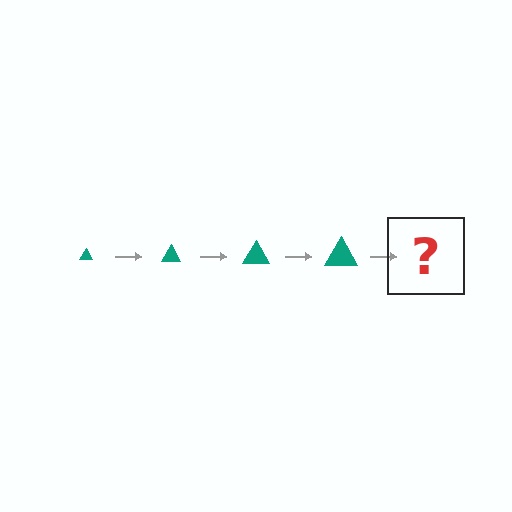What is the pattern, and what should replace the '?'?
The pattern is that the triangle gets progressively larger each step. The '?' should be a teal triangle, larger than the previous one.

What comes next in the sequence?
The next element should be a teal triangle, larger than the previous one.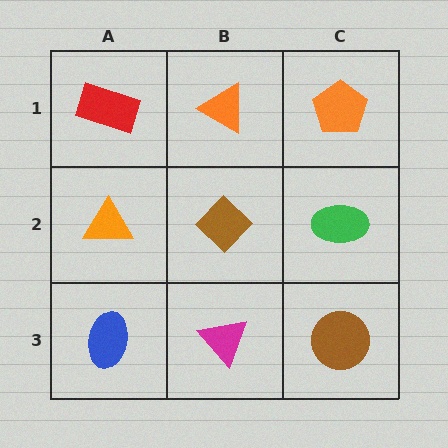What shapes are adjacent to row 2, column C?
An orange pentagon (row 1, column C), a brown circle (row 3, column C), a brown diamond (row 2, column B).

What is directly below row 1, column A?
An orange triangle.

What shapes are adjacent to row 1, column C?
A green ellipse (row 2, column C), an orange triangle (row 1, column B).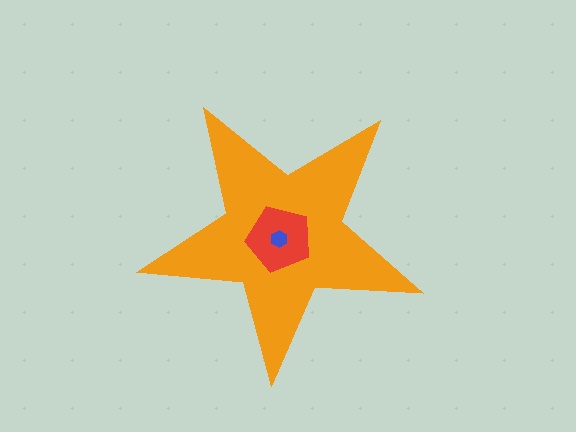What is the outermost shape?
The orange star.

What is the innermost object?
The blue hexagon.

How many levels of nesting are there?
3.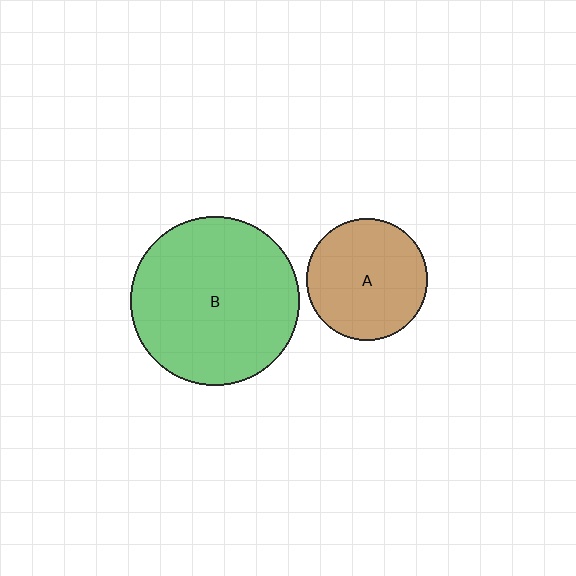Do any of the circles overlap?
No, none of the circles overlap.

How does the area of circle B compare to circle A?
Approximately 1.9 times.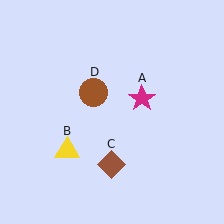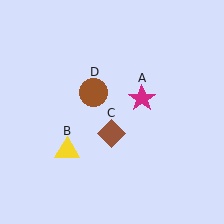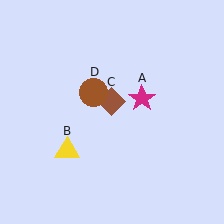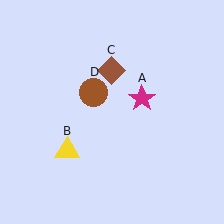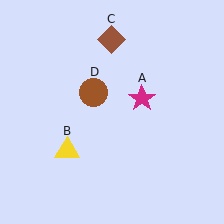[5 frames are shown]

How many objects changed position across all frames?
1 object changed position: brown diamond (object C).